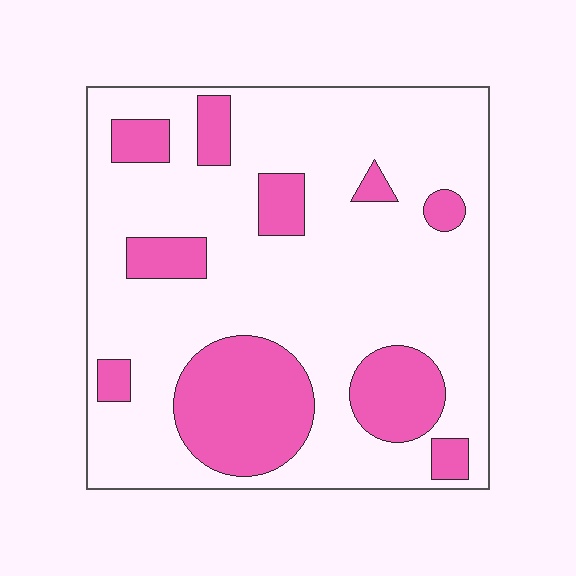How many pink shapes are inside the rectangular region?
10.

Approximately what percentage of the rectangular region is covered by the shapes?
Approximately 25%.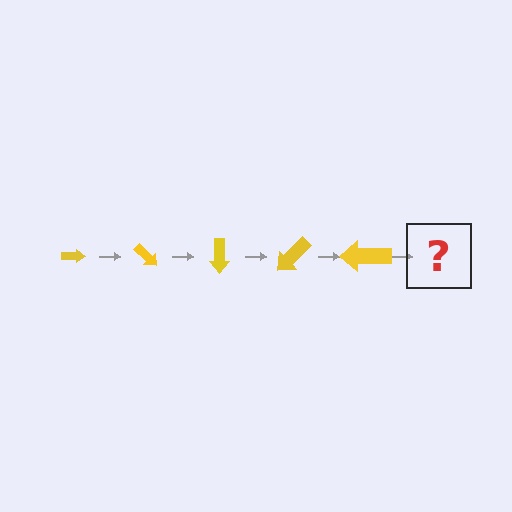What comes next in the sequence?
The next element should be an arrow, larger than the previous one and rotated 225 degrees from the start.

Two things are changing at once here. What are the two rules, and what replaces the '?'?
The two rules are that the arrow grows larger each step and it rotates 45 degrees each step. The '?' should be an arrow, larger than the previous one and rotated 225 degrees from the start.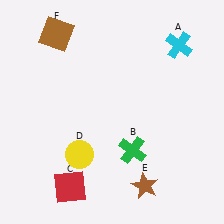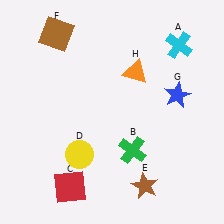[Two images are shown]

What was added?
A blue star (G), an orange triangle (H) were added in Image 2.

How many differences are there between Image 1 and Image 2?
There are 2 differences between the two images.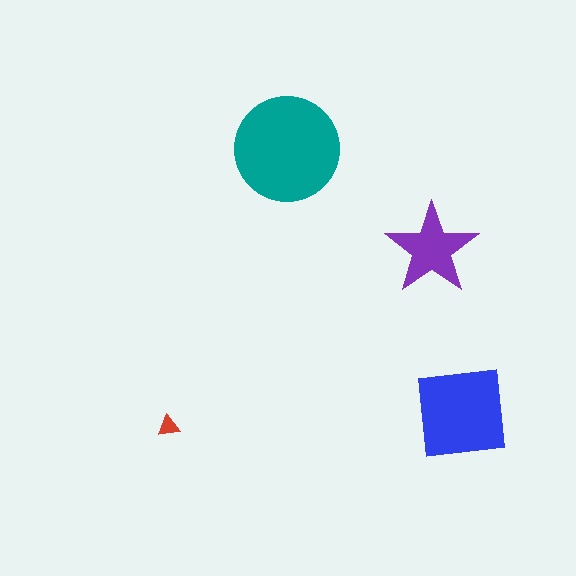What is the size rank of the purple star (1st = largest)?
3rd.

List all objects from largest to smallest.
The teal circle, the blue square, the purple star, the red triangle.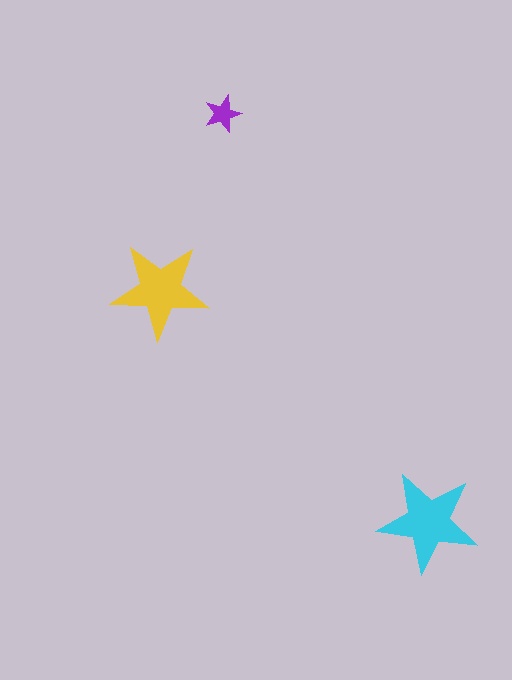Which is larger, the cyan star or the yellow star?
The cyan one.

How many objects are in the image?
There are 3 objects in the image.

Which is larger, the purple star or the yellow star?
The yellow one.